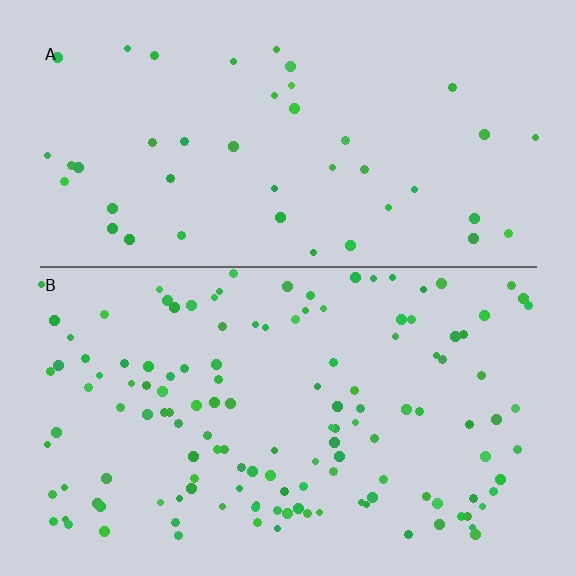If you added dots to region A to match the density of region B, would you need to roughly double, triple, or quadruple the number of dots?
Approximately triple.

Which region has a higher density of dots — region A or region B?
B (the bottom).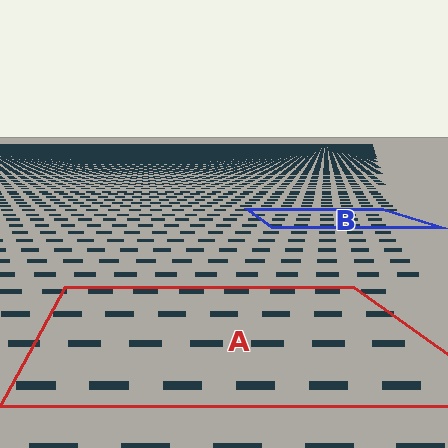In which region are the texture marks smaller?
The texture marks are smaller in region B, because it is farther away.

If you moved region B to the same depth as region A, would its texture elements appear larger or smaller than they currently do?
They would appear larger. At a closer depth, the same texture elements are projected at a bigger on-screen size.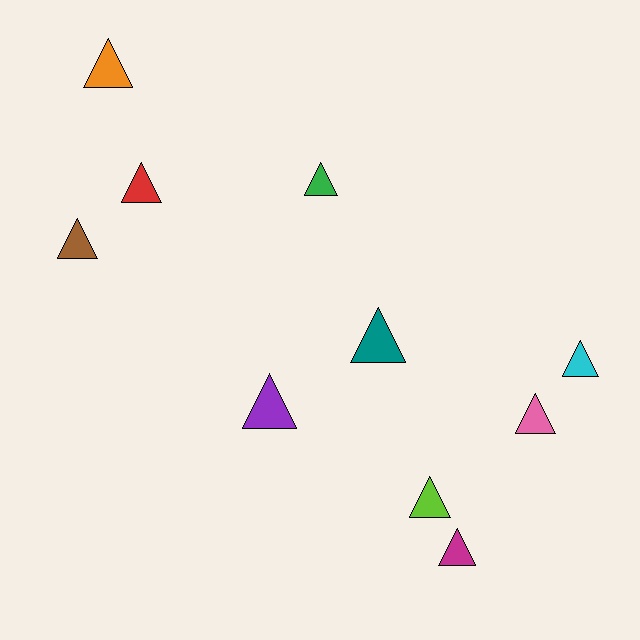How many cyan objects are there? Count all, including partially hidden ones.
There is 1 cyan object.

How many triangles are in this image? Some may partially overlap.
There are 10 triangles.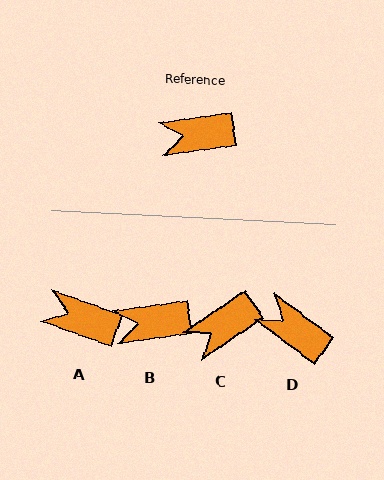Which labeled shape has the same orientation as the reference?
B.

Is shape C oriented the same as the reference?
No, it is off by about 26 degrees.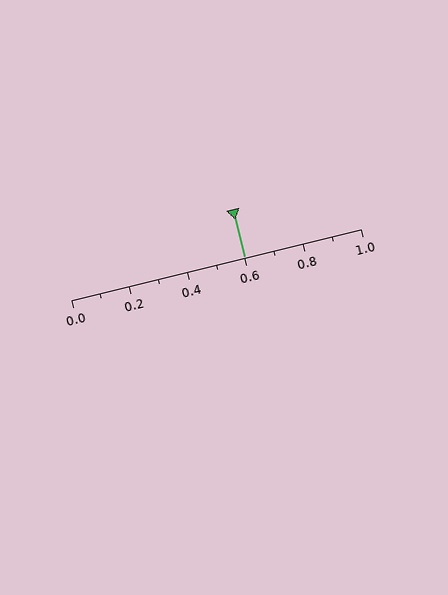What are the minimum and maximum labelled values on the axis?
The axis runs from 0.0 to 1.0.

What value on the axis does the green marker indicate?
The marker indicates approximately 0.6.